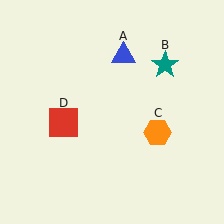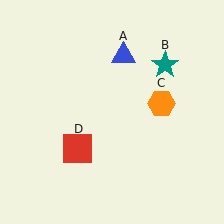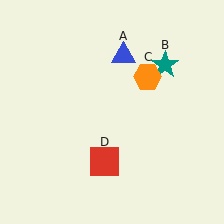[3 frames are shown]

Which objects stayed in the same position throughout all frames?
Blue triangle (object A) and teal star (object B) remained stationary.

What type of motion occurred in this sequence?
The orange hexagon (object C), red square (object D) rotated counterclockwise around the center of the scene.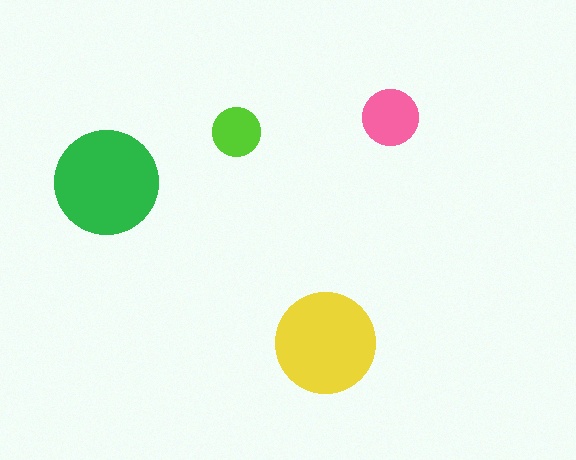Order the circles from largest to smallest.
the green one, the yellow one, the pink one, the lime one.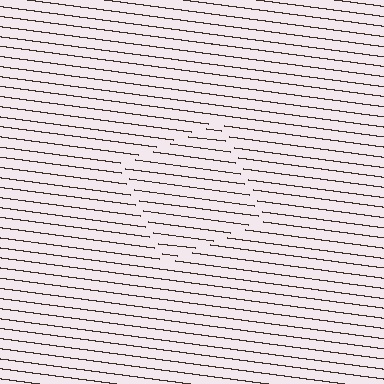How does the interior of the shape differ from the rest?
The interior of the shape contains the same grating, shifted by half a period — the contour is defined by the phase discontinuity where line-ends from the inner and outer gratings abut.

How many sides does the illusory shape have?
4 sides — the line-ends trace a square.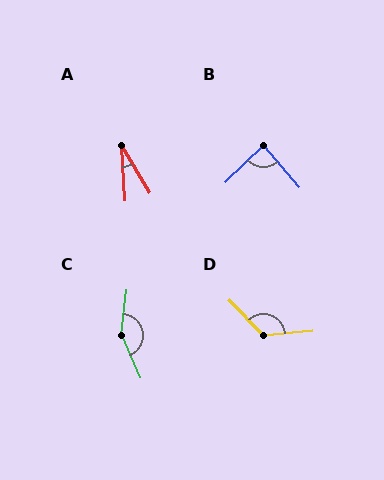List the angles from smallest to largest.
A (27°), B (87°), D (129°), C (149°).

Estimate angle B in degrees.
Approximately 87 degrees.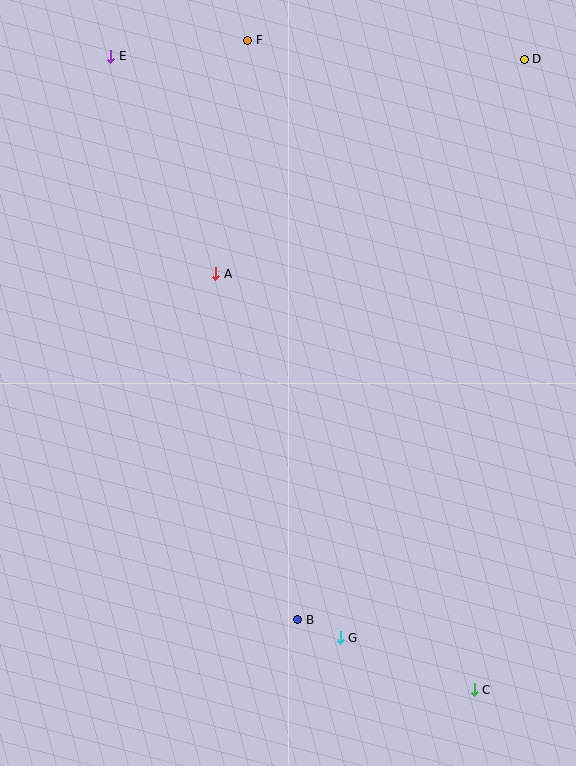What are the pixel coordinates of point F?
Point F is at (248, 40).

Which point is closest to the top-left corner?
Point E is closest to the top-left corner.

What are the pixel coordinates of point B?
Point B is at (298, 620).